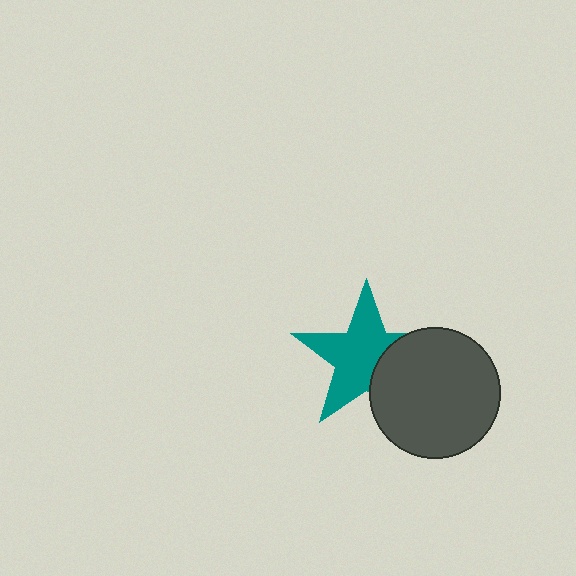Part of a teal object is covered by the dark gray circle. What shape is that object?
It is a star.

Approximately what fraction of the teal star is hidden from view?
Roughly 32% of the teal star is hidden behind the dark gray circle.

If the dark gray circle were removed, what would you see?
You would see the complete teal star.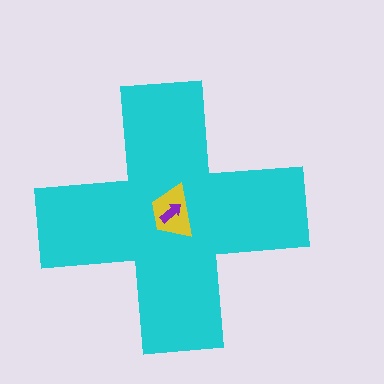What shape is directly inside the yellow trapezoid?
The purple arrow.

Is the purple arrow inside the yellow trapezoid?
Yes.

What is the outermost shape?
The cyan cross.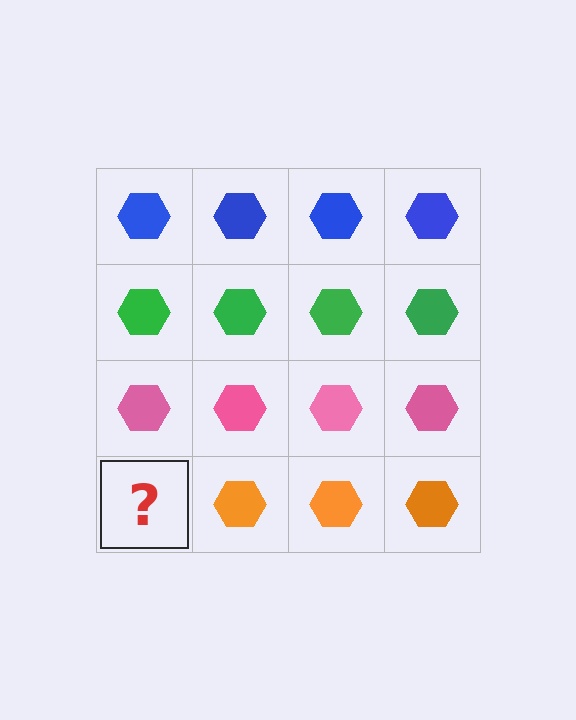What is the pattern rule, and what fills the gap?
The rule is that each row has a consistent color. The gap should be filled with an orange hexagon.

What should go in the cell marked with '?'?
The missing cell should contain an orange hexagon.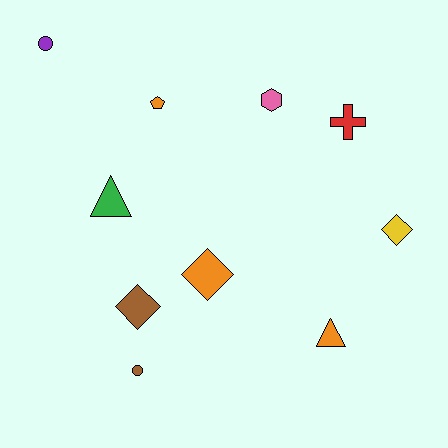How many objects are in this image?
There are 10 objects.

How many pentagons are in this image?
There is 1 pentagon.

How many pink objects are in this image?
There is 1 pink object.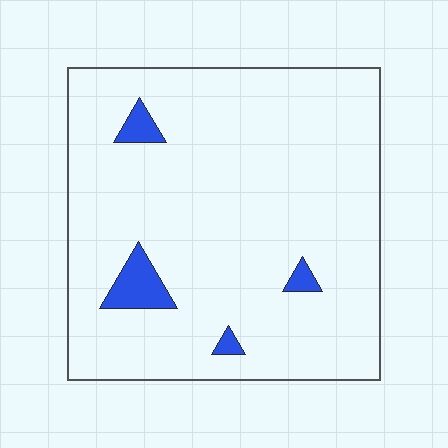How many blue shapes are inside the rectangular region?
4.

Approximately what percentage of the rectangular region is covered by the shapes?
Approximately 5%.